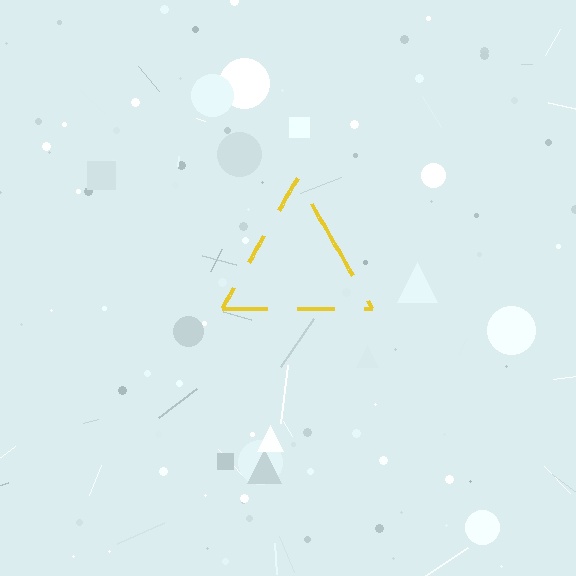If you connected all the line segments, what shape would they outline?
They would outline a triangle.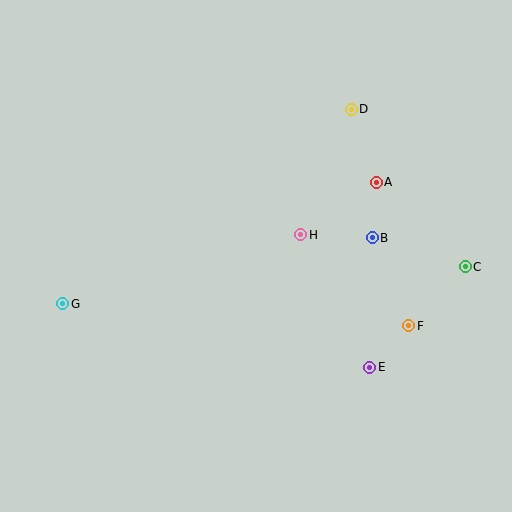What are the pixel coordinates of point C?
Point C is at (465, 267).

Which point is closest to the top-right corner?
Point D is closest to the top-right corner.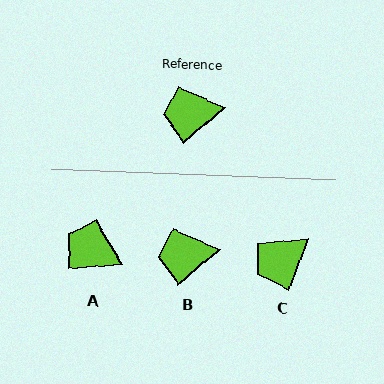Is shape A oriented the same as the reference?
No, it is off by about 35 degrees.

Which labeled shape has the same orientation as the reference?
B.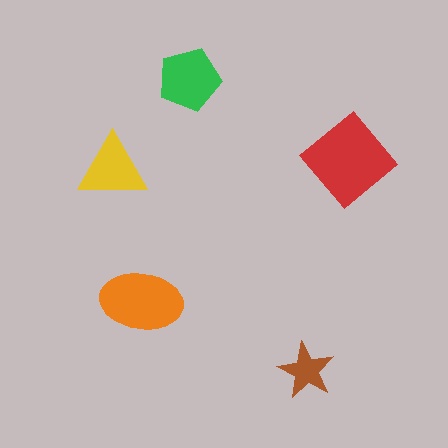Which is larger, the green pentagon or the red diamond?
The red diamond.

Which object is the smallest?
The brown star.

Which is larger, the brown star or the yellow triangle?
The yellow triangle.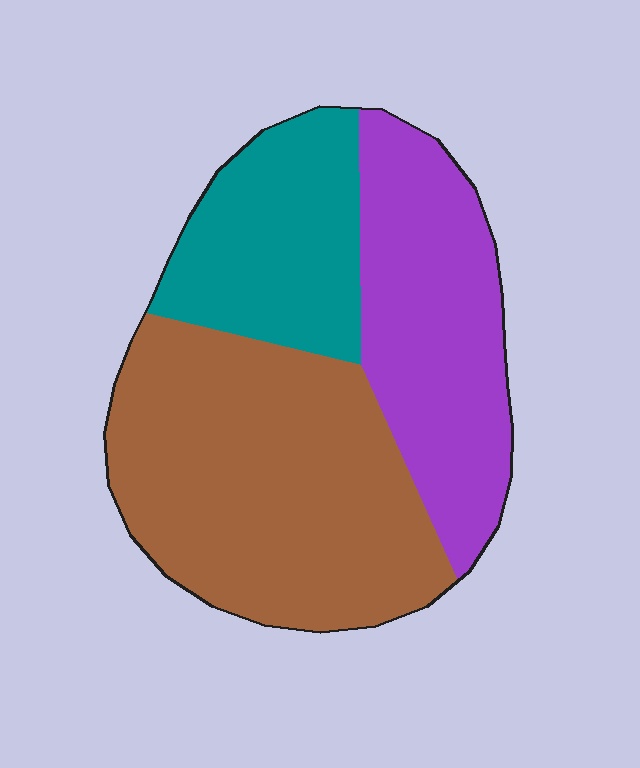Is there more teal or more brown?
Brown.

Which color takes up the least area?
Teal, at roughly 25%.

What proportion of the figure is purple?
Purple takes up about one third (1/3) of the figure.